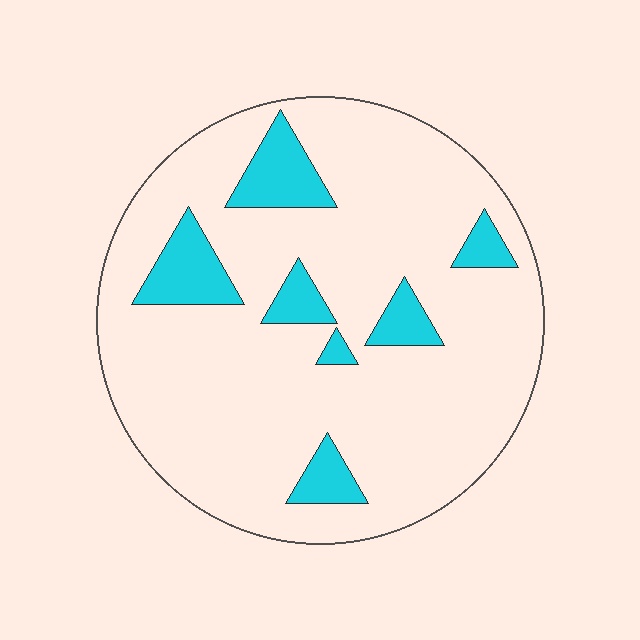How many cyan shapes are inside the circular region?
7.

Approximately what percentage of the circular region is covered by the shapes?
Approximately 15%.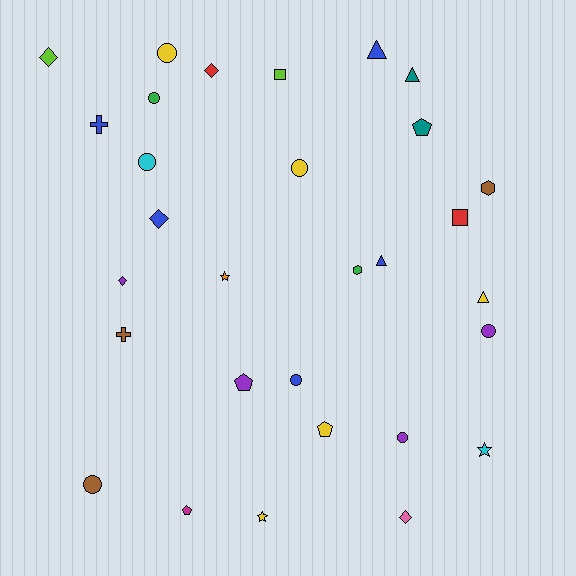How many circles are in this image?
There are 8 circles.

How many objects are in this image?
There are 30 objects.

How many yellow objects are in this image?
There are 5 yellow objects.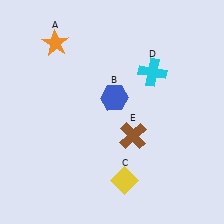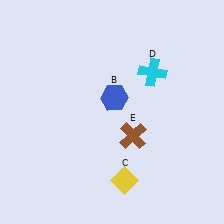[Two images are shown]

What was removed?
The orange star (A) was removed in Image 2.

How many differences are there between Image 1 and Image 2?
There is 1 difference between the two images.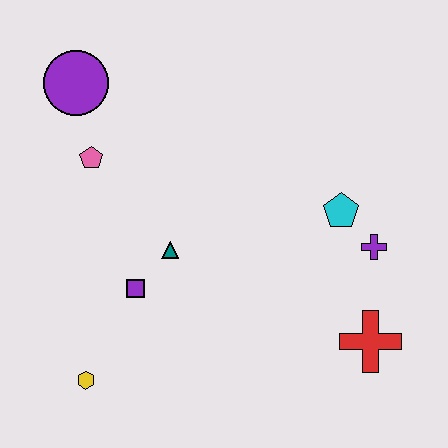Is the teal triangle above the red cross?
Yes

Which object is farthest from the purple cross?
The purple circle is farthest from the purple cross.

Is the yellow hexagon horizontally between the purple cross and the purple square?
No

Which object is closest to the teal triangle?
The purple square is closest to the teal triangle.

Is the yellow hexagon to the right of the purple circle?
Yes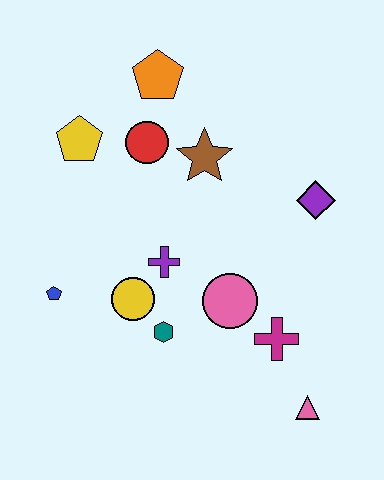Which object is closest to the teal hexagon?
The yellow circle is closest to the teal hexagon.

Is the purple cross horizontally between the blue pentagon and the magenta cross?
Yes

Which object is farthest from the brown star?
The pink triangle is farthest from the brown star.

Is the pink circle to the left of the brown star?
No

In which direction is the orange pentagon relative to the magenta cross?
The orange pentagon is above the magenta cross.